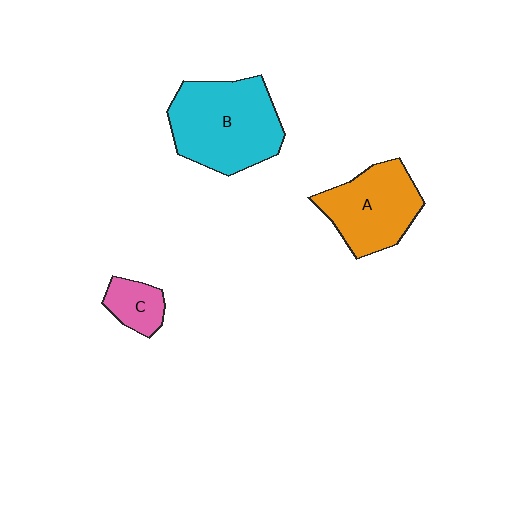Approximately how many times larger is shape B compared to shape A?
Approximately 1.3 times.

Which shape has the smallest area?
Shape C (pink).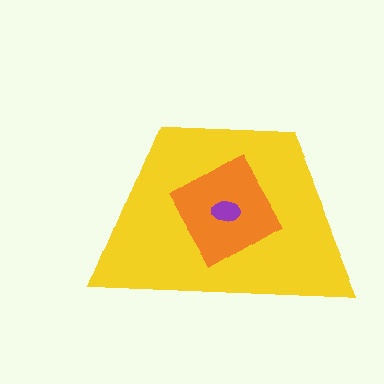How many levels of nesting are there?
3.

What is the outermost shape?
The yellow trapezoid.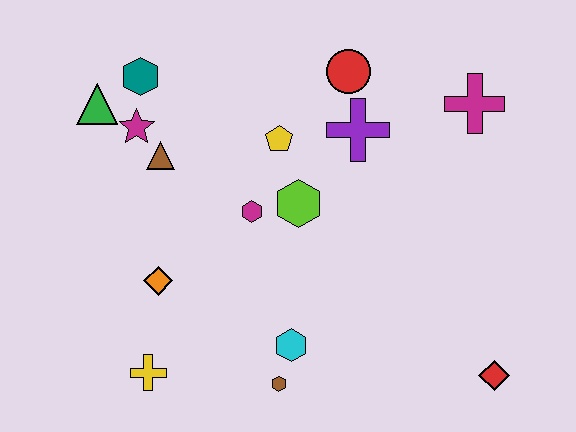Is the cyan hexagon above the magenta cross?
No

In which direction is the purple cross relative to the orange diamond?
The purple cross is to the right of the orange diamond.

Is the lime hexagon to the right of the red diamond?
No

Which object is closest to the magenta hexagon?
The lime hexagon is closest to the magenta hexagon.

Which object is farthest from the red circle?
The yellow cross is farthest from the red circle.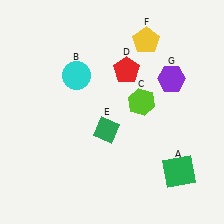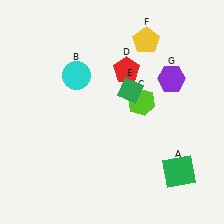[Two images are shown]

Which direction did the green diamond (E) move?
The green diamond (E) moved up.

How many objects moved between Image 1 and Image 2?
1 object moved between the two images.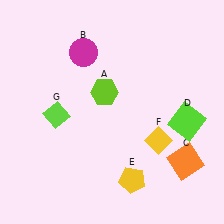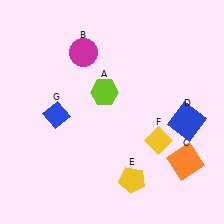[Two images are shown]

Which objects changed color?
D changed from lime to blue. G changed from lime to blue.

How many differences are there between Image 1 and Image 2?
There are 2 differences between the two images.